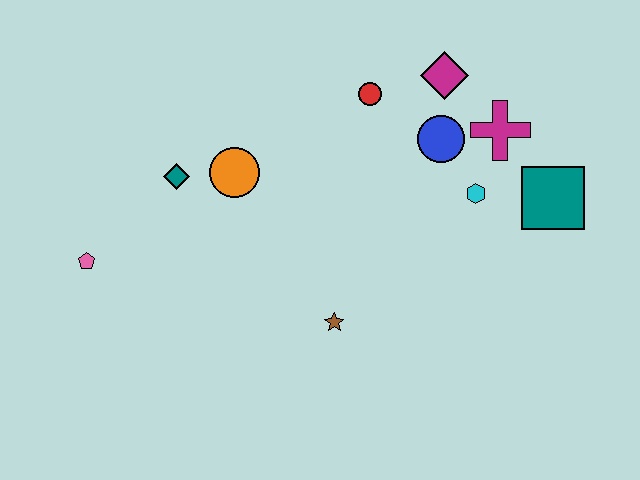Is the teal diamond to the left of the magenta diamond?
Yes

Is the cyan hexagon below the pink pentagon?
No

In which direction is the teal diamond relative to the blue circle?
The teal diamond is to the left of the blue circle.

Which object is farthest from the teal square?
The pink pentagon is farthest from the teal square.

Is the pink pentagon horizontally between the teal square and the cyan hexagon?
No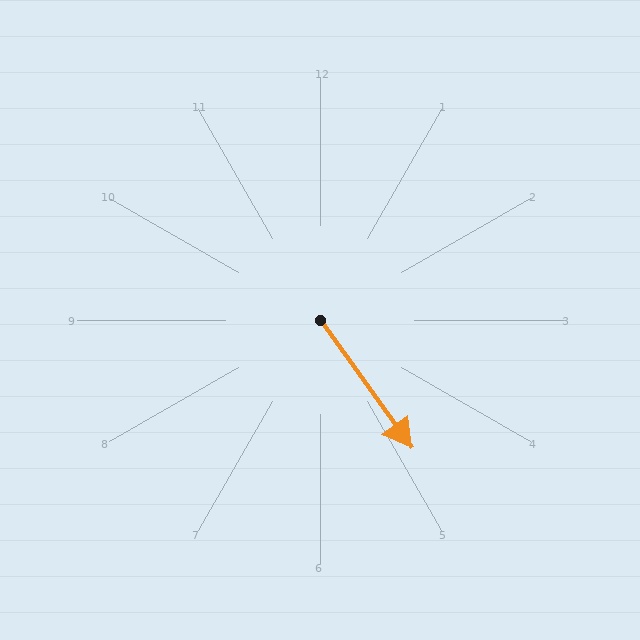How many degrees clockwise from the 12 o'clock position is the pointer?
Approximately 145 degrees.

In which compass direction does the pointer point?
Southeast.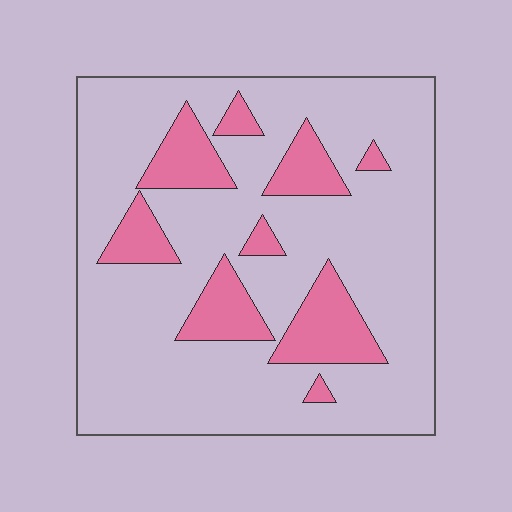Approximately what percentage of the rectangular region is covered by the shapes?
Approximately 20%.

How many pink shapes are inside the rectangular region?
9.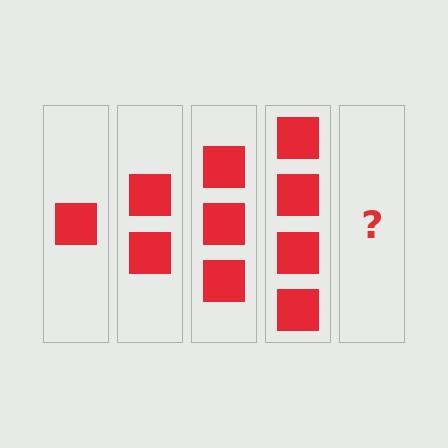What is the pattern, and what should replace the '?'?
The pattern is that each step adds one more square. The '?' should be 5 squares.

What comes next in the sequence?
The next element should be 5 squares.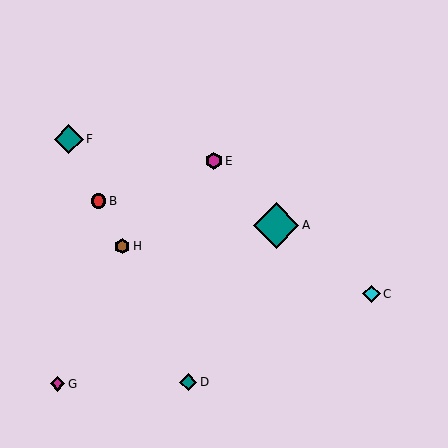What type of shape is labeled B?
Shape B is a red circle.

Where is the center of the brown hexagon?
The center of the brown hexagon is at (122, 246).